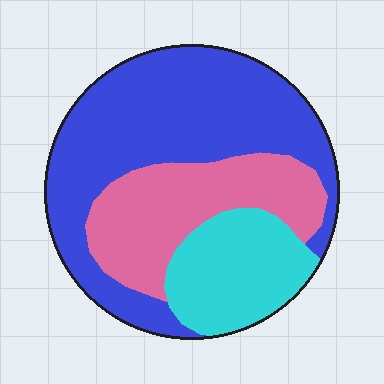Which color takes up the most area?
Blue, at roughly 55%.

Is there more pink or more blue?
Blue.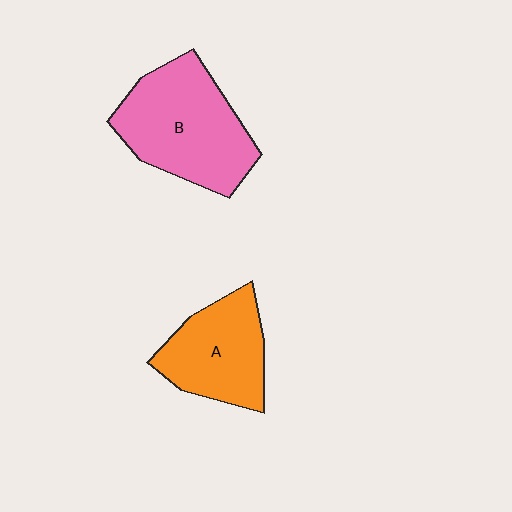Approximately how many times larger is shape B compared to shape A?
Approximately 1.4 times.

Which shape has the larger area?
Shape B (pink).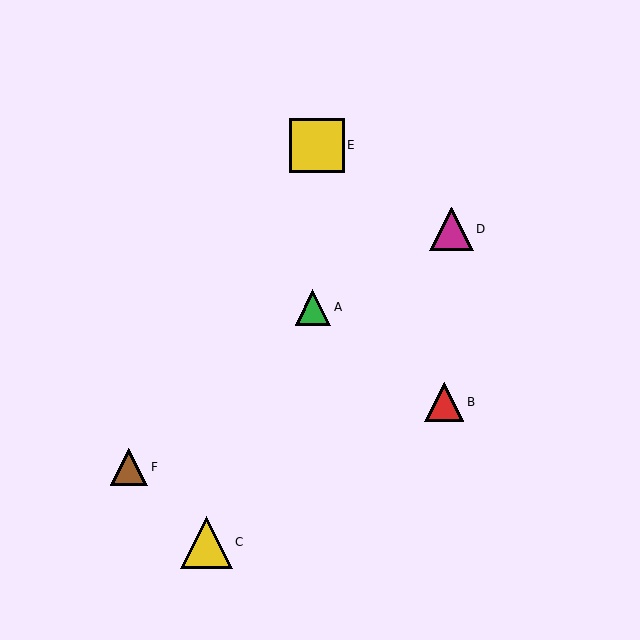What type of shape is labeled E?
Shape E is a yellow square.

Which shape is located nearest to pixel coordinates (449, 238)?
The magenta triangle (labeled D) at (451, 229) is nearest to that location.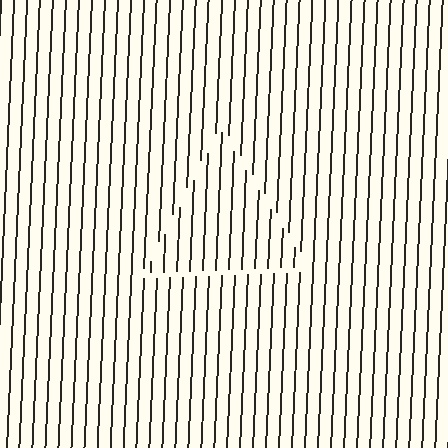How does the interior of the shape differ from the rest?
The interior of the shape contains the same grating, shifted by half a period — the contour is defined by the phase discontinuity where line-ends from the inner and outer gratings abut.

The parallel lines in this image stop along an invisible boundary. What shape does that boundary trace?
An illusory triangle. The interior of the shape contains the same grating, shifted by half a period — the contour is defined by the phase discontinuity where line-ends from the inner and outer gratings abut.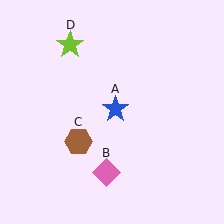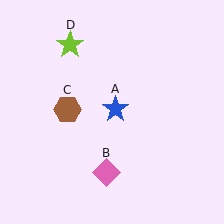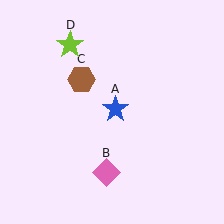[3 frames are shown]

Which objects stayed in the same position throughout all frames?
Blue star (object A) and pink diamond (object B) and lime star (object D) remained stationary.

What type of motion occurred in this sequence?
The brown hexagon (object C) rotated clockwise around the center of the scene.